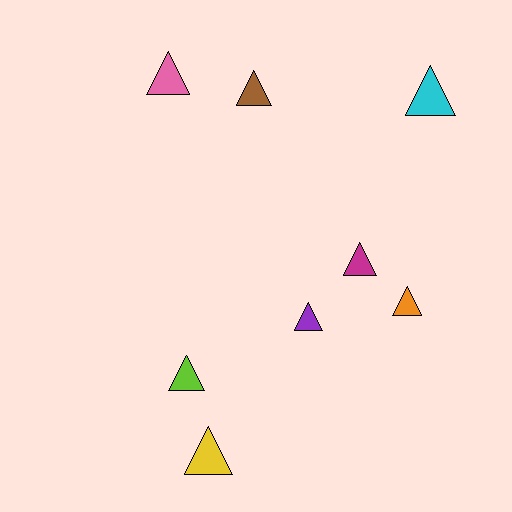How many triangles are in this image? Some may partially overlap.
There are 8 triangles.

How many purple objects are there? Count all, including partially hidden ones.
There is 1 purple object.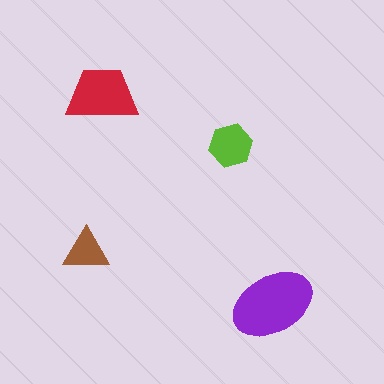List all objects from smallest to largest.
The brown triangle, the lime hexagon, the red trapezoid, the purple ellipse.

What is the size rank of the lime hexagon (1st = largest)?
3rd.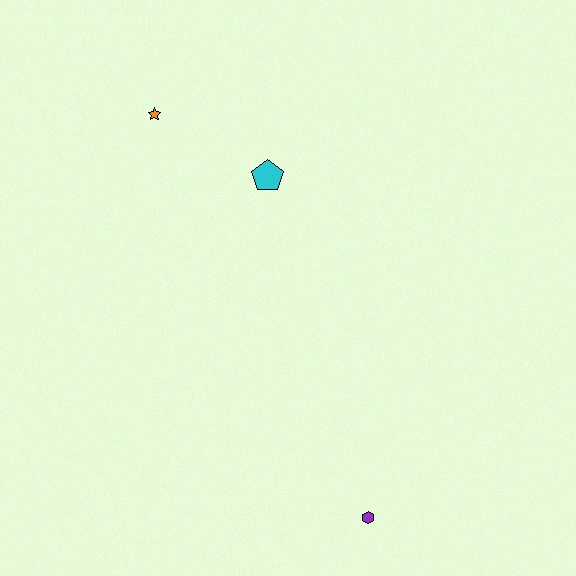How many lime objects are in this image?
There are no lime objects.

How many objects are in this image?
There are 3 objects.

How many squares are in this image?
There are no squares.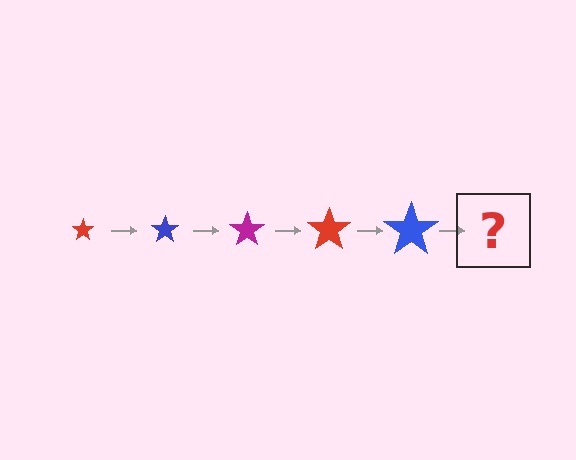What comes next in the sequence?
The next element should be a magenta star, larger than the previous one.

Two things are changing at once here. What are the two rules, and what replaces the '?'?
The two rules are that the star grows larger each step and the color cycles through red, blue, and magenta. The '?' should be a magenta star, larger than the previous one.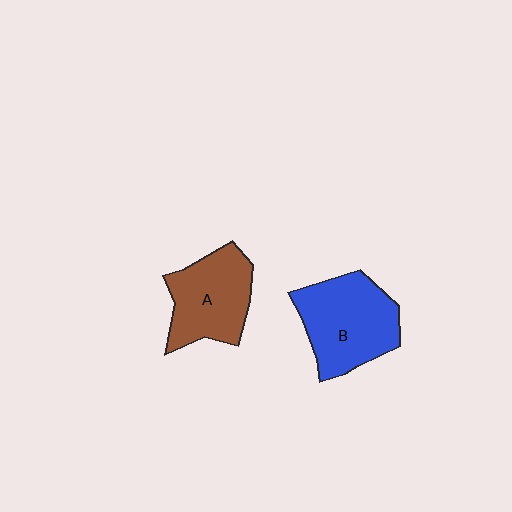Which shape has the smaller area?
Shape A (brown).